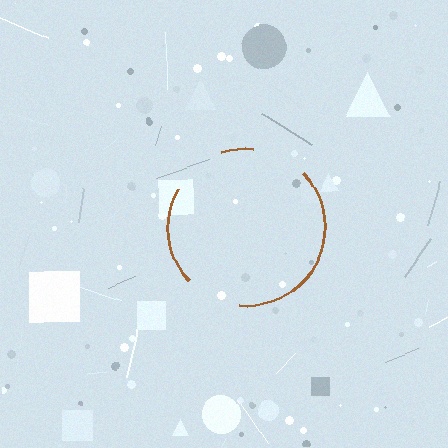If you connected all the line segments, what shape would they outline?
They would outline a circle.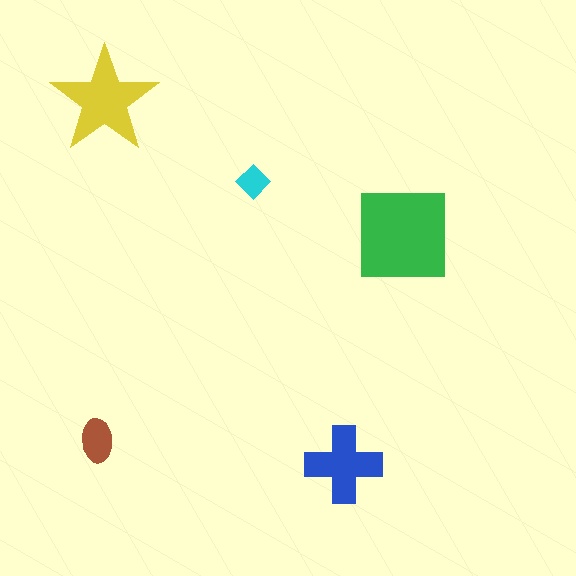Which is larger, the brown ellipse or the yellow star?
The yellow star.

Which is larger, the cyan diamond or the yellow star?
The yellow star.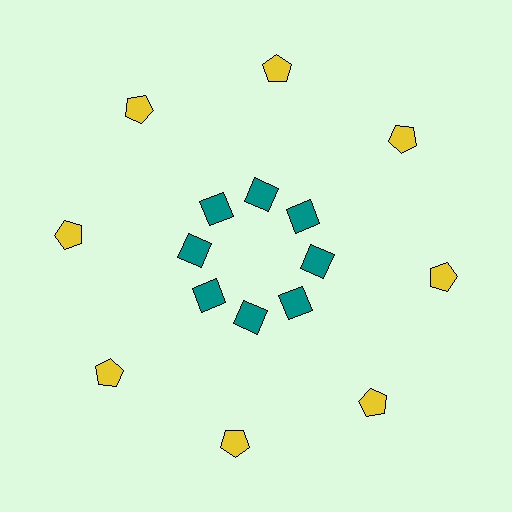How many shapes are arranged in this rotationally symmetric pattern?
There are 16 shapes, arranged in 8 groups of 2.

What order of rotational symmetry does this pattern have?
This pattern has 8-fold rotational symmetry.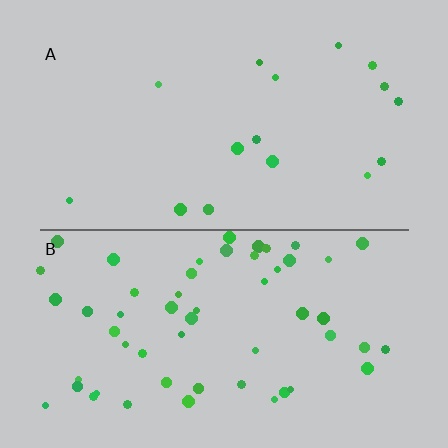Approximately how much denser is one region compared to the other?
Approximately 3.4× — region B over region A.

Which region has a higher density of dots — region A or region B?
B (the bottom).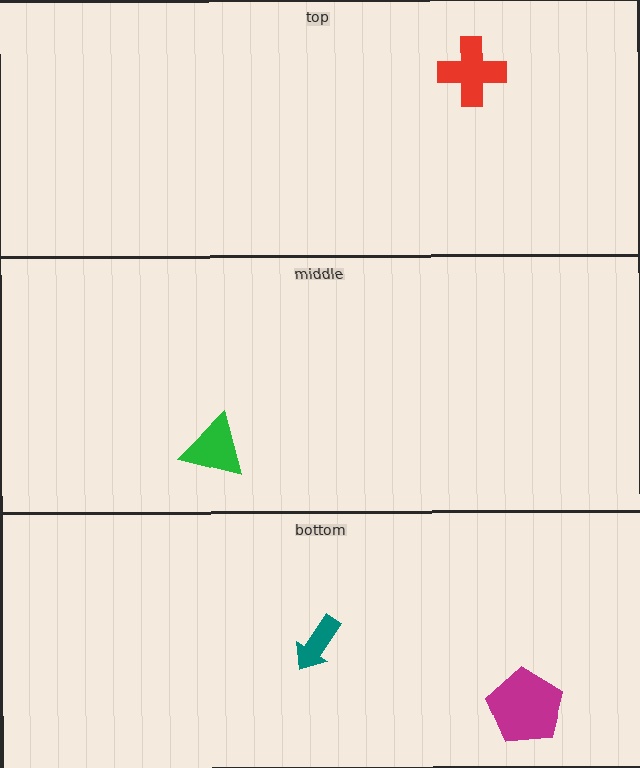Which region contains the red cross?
The top region.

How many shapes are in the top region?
1.